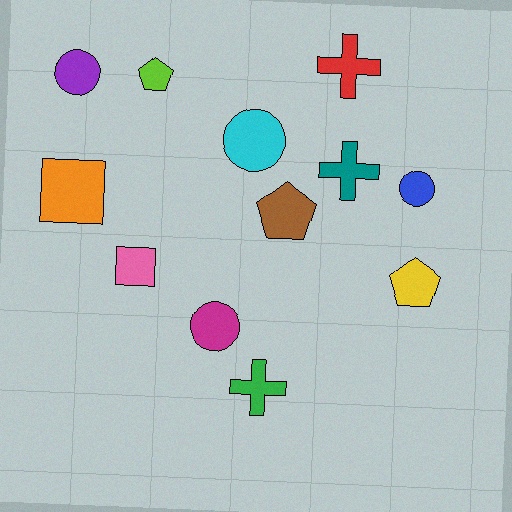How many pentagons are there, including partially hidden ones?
There are 3 pentagons.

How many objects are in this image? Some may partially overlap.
There are 12 objects.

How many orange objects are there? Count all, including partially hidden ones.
There is 1 orange object.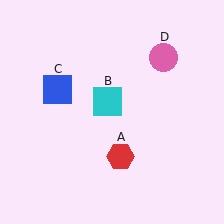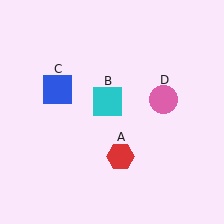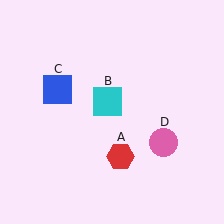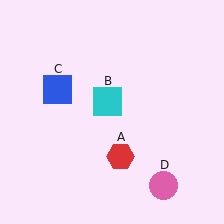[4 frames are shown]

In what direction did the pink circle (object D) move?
The pink circle (object D) moved down.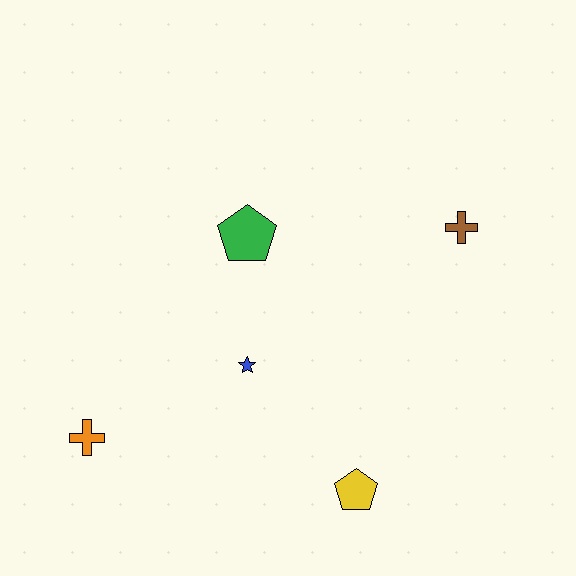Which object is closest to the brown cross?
The green pentagon is closest to the brown cross.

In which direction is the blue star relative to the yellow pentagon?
The blue star is above the yellow pentagon.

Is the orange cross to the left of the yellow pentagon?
Yes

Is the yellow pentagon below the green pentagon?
Yes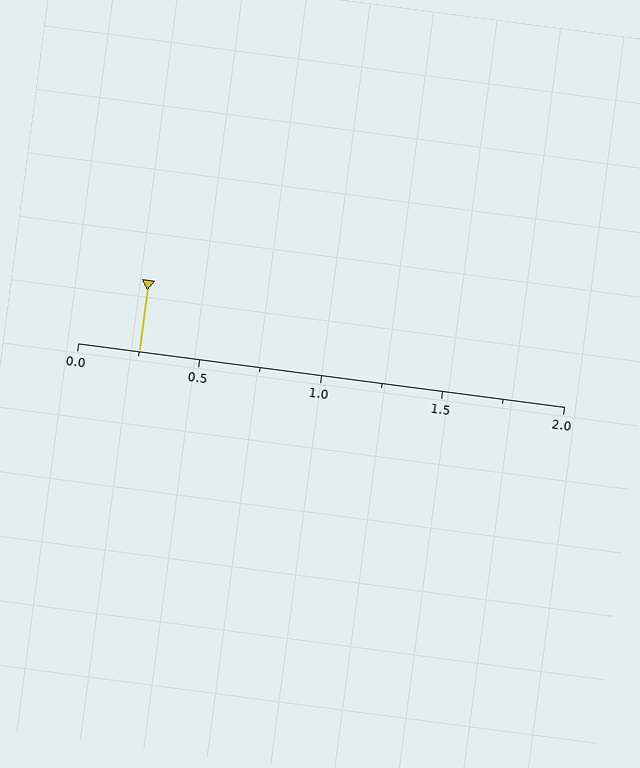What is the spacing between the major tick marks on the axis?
The major ticks are spaced 0.5 apart.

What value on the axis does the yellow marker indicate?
The marker indicates approximately 0.25.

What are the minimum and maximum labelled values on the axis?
The axis runs from 0.0 to 2.0.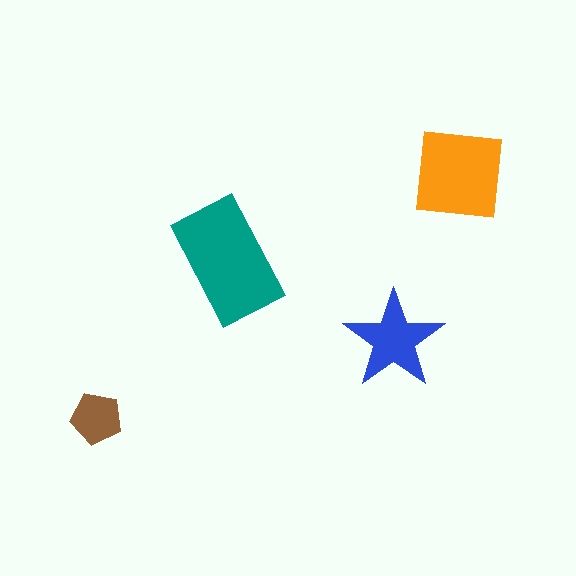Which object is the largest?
The teal rectangle.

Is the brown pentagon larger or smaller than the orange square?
Smaller.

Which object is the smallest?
The brown pentagon.